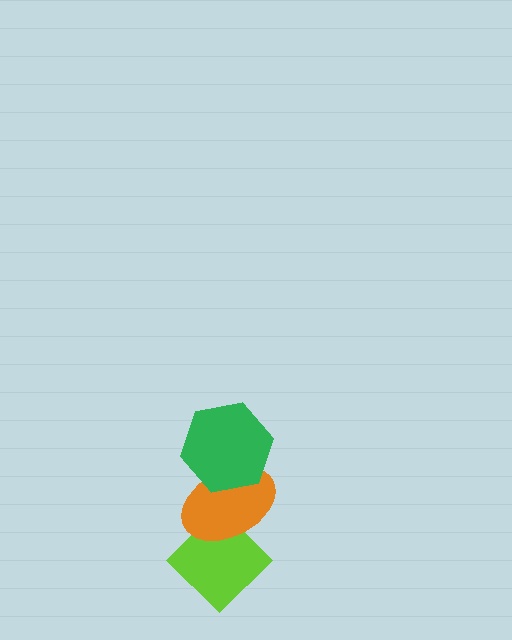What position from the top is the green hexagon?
The green hexagon is 1st from the top.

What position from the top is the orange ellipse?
The orange ellipse is 2nd from the top.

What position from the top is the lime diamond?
The lime diamond is 3rd from the top.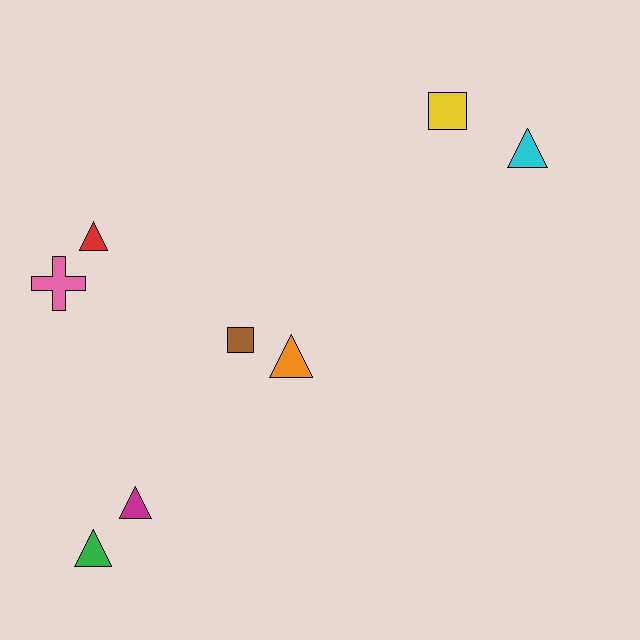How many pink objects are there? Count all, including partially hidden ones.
There is 1 pink object.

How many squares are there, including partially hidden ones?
There are 2 squares.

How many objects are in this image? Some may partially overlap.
There are 8 objects.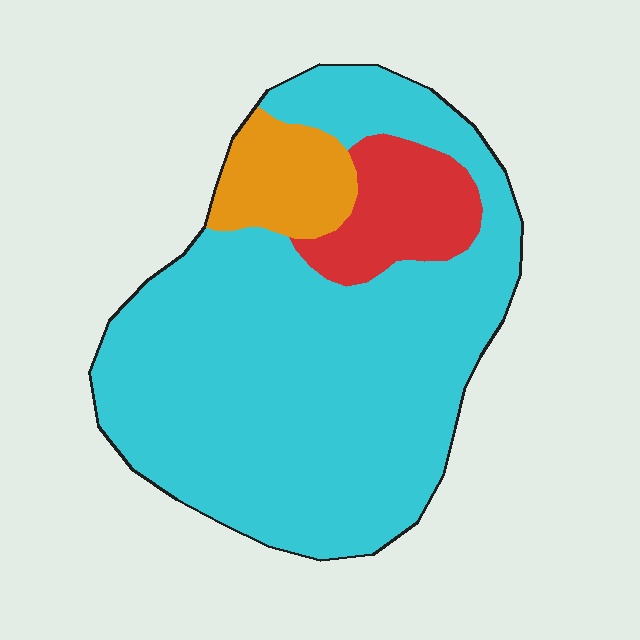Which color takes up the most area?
Cyan, at roughly 80%.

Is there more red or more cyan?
Cyan.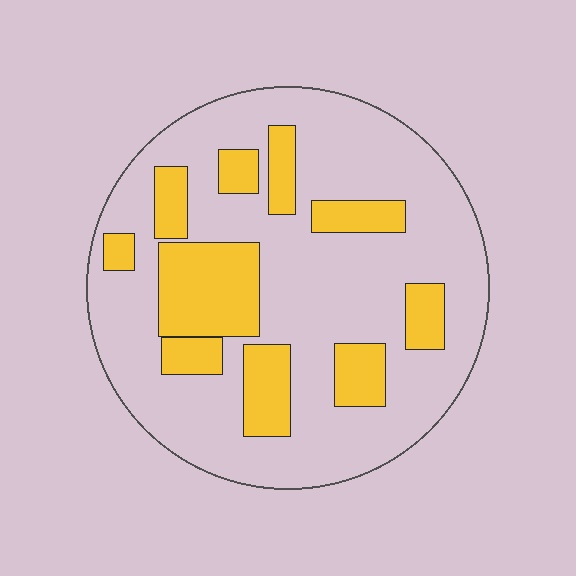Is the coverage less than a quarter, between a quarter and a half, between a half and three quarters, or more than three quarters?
Between a quarter and a half.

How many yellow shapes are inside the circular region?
10.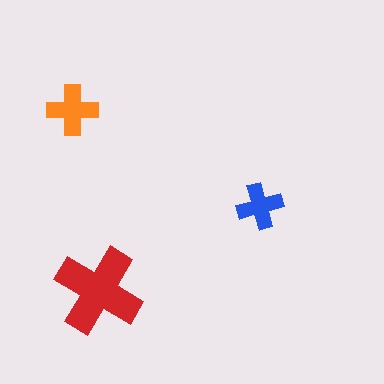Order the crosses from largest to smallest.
the red one, the orange one, the blue one.